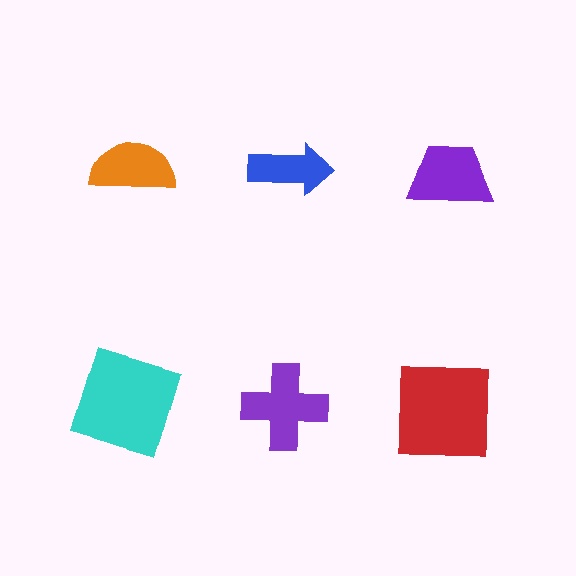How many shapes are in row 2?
3 shapes.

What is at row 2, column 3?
A red square.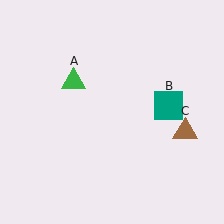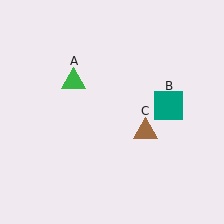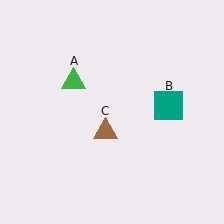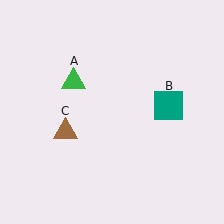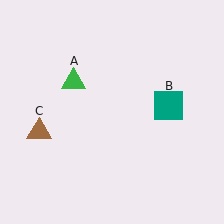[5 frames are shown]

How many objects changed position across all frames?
1 object changed position: brown triangle (object C).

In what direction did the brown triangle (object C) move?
The brown triangle (object C) moved left.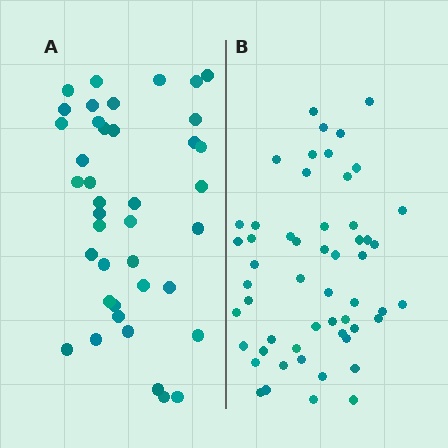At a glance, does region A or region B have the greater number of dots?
Region B (the right region) has more dots.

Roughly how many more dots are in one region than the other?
Region B has approximately 15 more dots than region A.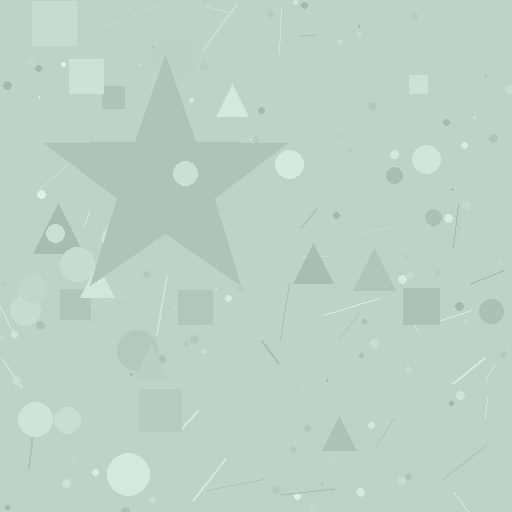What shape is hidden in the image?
A star is hidden in the image.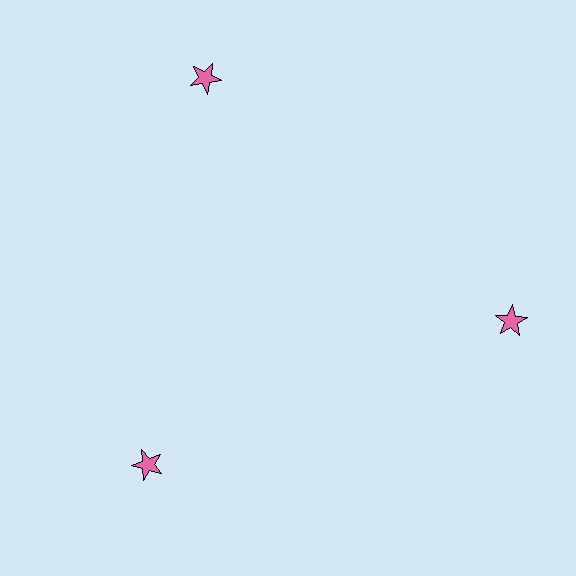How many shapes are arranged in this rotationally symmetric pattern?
There are 3 shapes, arranged in 3 groups of 1.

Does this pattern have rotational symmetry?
Yes, this pattern has 3-fold rotational symmetry. It looks the same after rotating 120 degrees around the center.